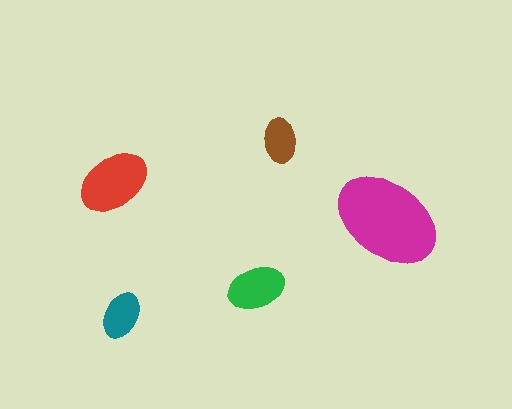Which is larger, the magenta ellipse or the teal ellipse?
The magenta one.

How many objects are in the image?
There are 5 objects in the image.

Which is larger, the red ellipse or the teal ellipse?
The red one.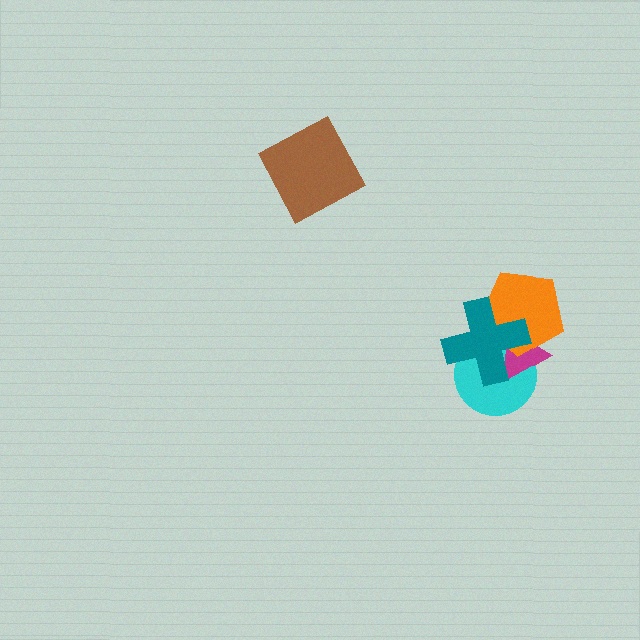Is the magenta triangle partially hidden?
Yes, it is partially covered by another shape.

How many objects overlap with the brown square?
0 objects overlap with the brown square.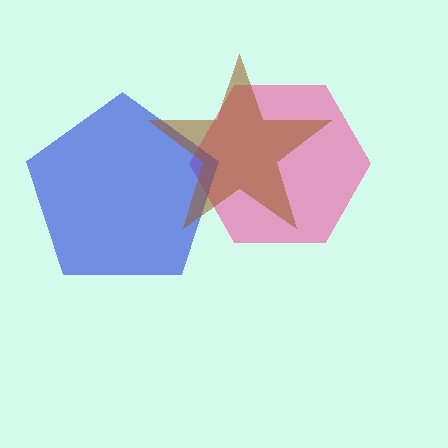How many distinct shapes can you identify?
There are 3 distinct shapes: a pink hexagon, a blue pentagon, a brown star.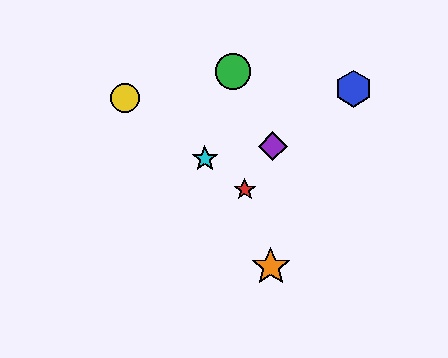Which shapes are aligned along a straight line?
The red star, the yellow circle, the cyan star are aligned along a straight line.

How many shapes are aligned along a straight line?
3 shapes (the red star, the yellow circle, the cyan star) are aligned along a straight line.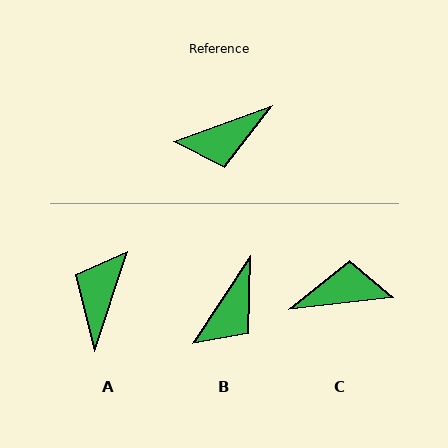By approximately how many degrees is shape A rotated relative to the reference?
Approximately 129 degrees clockwise.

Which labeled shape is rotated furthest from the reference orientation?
C, about 166 degrees away.